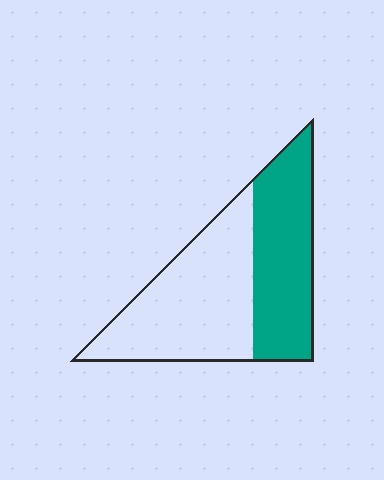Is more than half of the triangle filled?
No.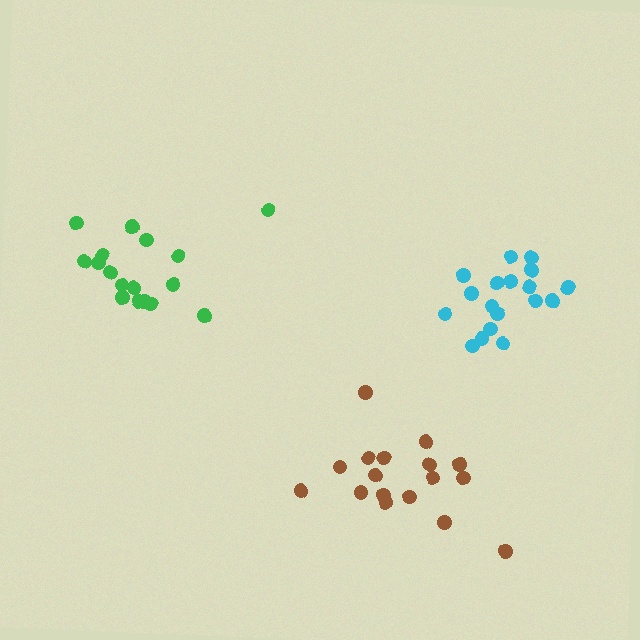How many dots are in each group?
Group 1: 18 dots, Group 2: 17 dots, Group 3: 17 dots (52 total).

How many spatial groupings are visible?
There are 3 spatial groupings.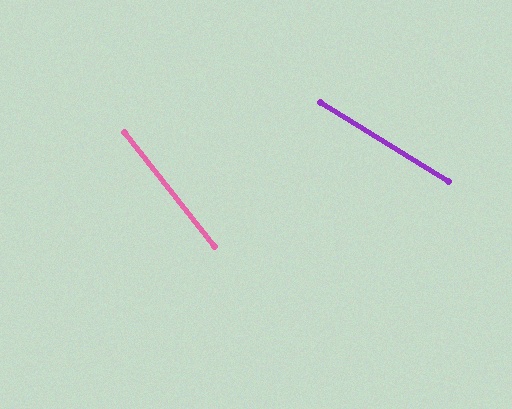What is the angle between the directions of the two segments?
Approximately 20 degrees.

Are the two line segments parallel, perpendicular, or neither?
Neither parallel nor perpendicular — they differ by about 20°.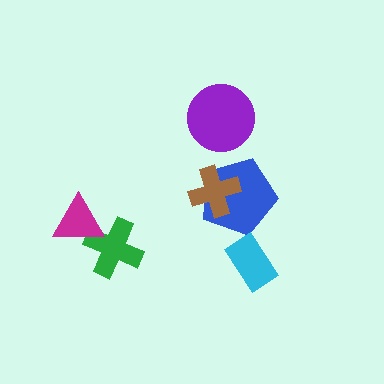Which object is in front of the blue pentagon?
The brown cross is in front of the blue pentagon.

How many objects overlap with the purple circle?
0 objects overlap with the purple circle.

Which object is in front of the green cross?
The magenta triangle is in front of the green cross.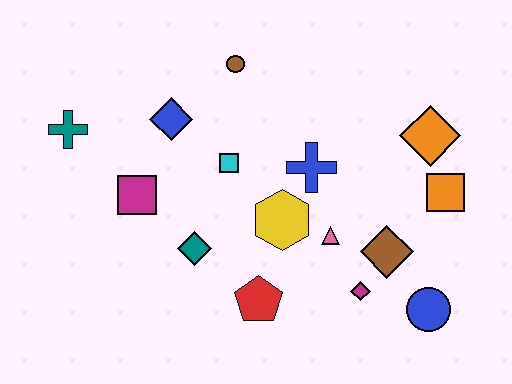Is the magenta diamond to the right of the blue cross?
Yes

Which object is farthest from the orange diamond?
The teal cross is farthest from the orange diamond.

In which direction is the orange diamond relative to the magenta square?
The orange diamond is to the right of the magenta square.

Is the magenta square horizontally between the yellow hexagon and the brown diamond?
No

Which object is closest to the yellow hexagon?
The pink triangle is closest to the yellow hexagon.